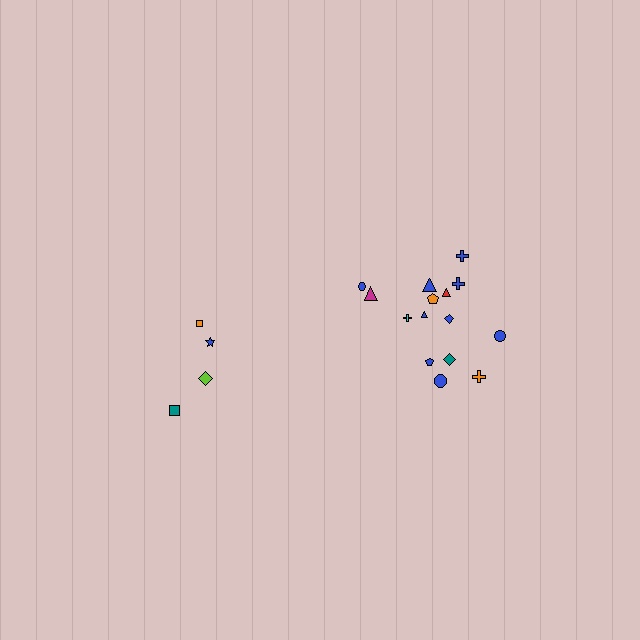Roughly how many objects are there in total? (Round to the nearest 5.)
Roughly 20 objects in total.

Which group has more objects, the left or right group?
The right group.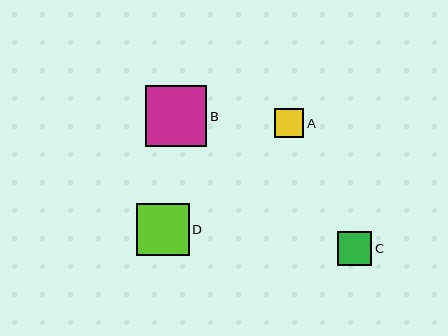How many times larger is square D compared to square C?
Square D is approximately 1.5 times the size of square C.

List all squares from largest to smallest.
From largest to smallest: B, D, C, A.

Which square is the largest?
Square B is the largest with a size of approximately 62 pixels.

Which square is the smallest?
Square A is the smallest with a size of approximately 29 pixels.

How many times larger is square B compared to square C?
Square B is approximately 1.8 times the size of square C.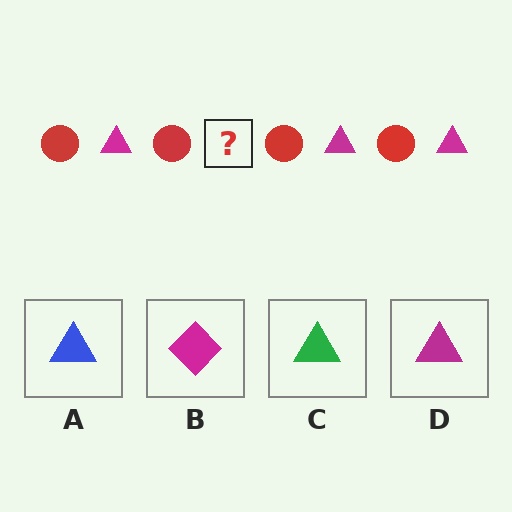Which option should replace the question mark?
Option D.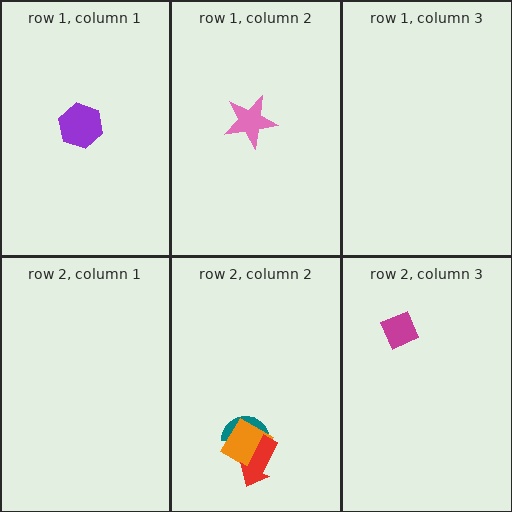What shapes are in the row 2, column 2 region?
The teal semicircle, the orange diamond, the red arrow.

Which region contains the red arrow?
The row 2, column 2 region.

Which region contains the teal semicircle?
The row 2, column 2 region.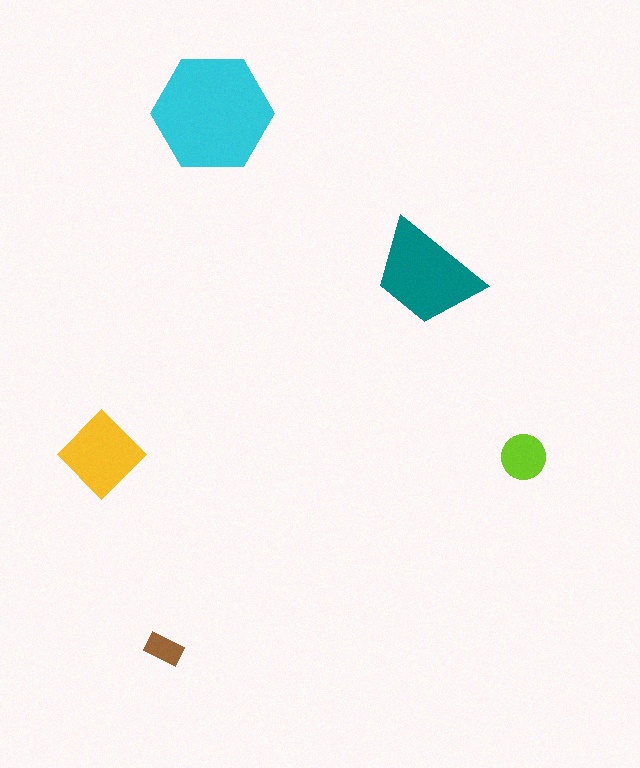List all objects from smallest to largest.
The brown rectangle, the lime circle, the yellow diamond, the teal trapezoid, the cyan hexagon.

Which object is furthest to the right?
The lime circle is rightmost.